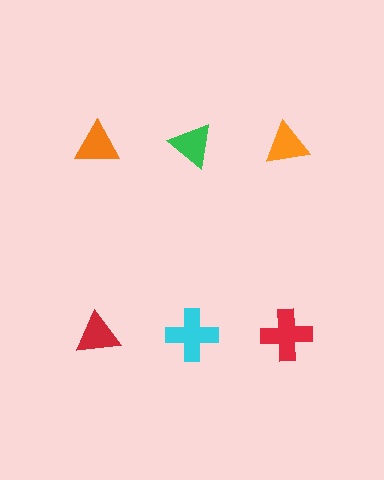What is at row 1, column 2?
A green triangle.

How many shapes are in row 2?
3 shapes.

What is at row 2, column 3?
A red cross.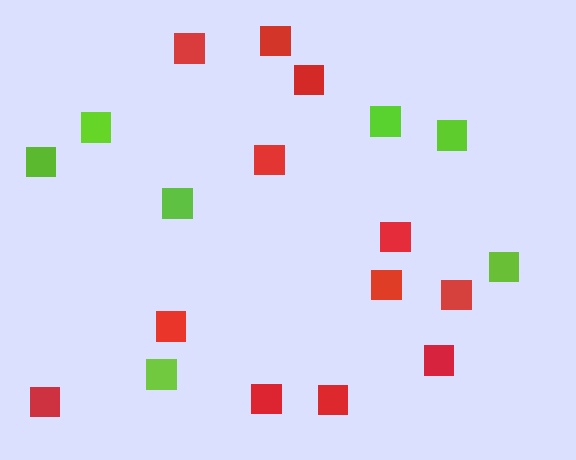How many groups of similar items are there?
There are 2 groups: one group of lime squares (7) and one group of red squares (12).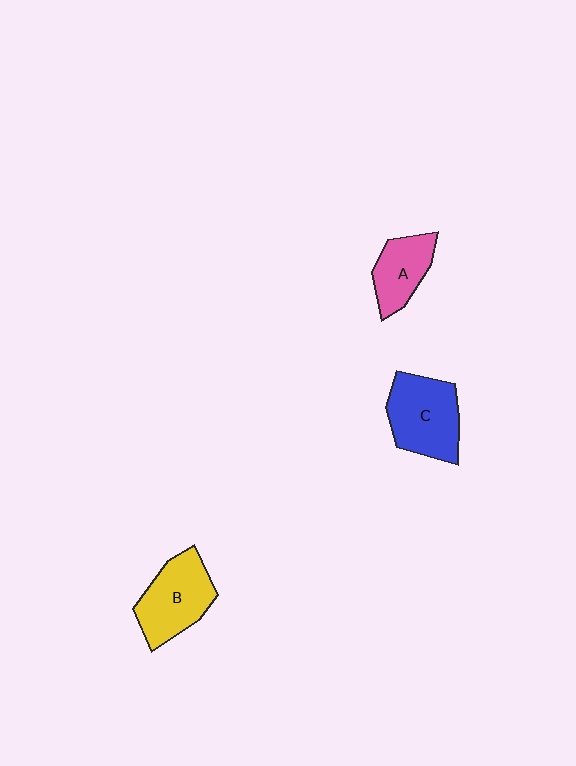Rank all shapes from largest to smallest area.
From largest to smallest: C (blue), B (yellow), A (pink).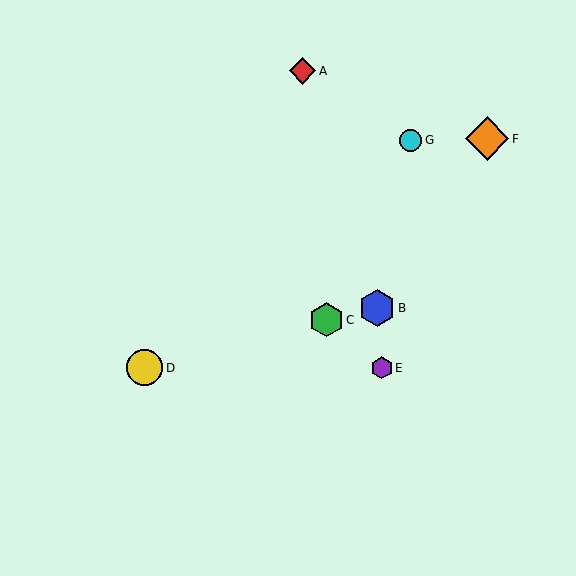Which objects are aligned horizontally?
Objects D, E are aligned horizontally.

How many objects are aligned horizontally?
2 objects (D, E) are aligned horizontally.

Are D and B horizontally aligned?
No, D is at y≈368 and B is at y≈308.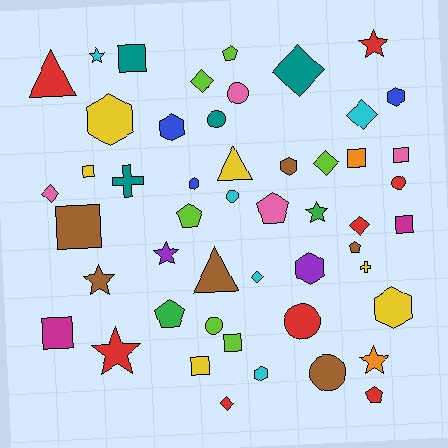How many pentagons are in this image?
There are 6 pentagons.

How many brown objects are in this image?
There are 6 brown objects.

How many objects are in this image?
There are 50 objects.